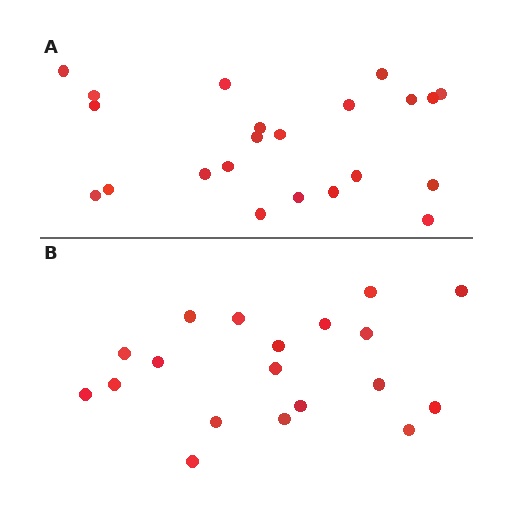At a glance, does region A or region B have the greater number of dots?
Region A (the top region) has more dots.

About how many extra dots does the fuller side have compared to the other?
Region A has just a few more — roughly 2 or 3 more dots than region B.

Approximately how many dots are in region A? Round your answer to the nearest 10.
About 20 dots. (The exact count is 22, which rounds to 20.)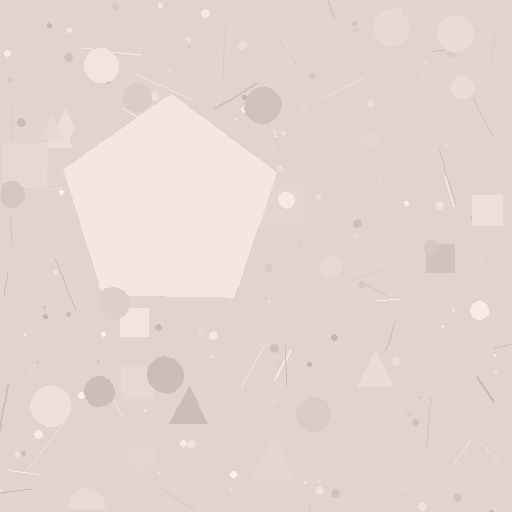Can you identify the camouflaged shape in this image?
The camouflaged shape is a pentagon.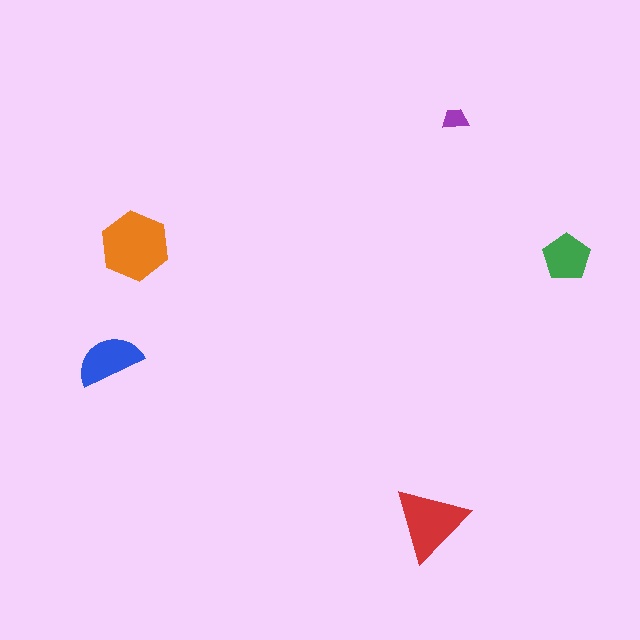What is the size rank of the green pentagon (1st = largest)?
4th.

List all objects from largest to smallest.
The orange hexagon, the red triangle, the blue semicircle, the green pentagon, the purple trapezoid.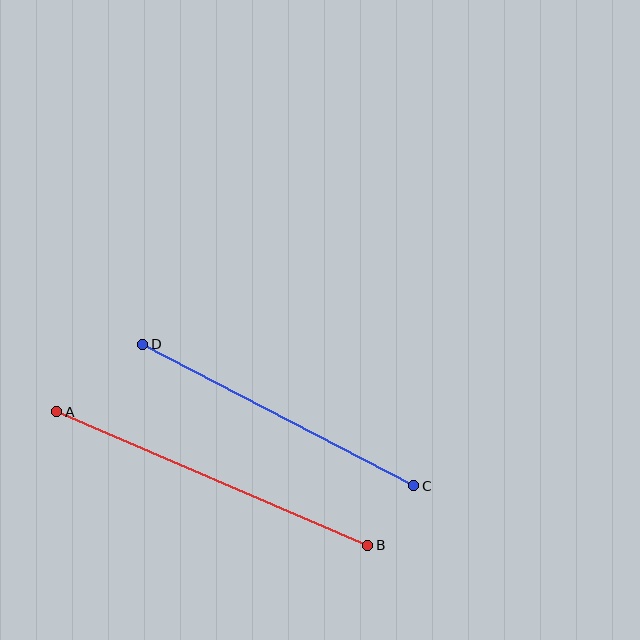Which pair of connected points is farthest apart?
Points A and B are farthest apart.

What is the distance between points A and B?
The distance is approximately 338 pixels.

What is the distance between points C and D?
The distance is approximately 305 pixels.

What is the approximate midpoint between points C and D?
The midpoint is at approximately (278, 415) pixels.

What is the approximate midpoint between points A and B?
The midpoint is at approximately (212, 479) pixels.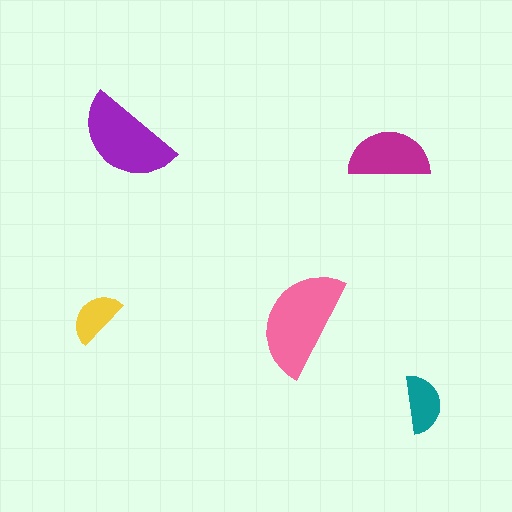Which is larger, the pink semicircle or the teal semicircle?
The pink one.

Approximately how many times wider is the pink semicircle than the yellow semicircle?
About 2 times wider.